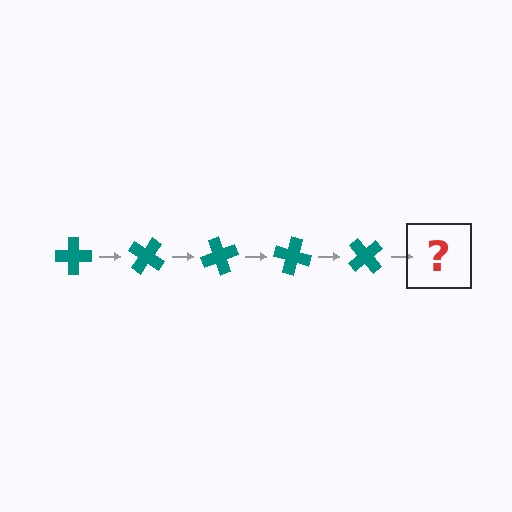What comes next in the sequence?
The next element should be a teal cross rotated 175 degrees.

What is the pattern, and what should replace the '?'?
The pattern is that the cross rotates 35 degrees each step. The '?' should be a teal cross rotated 175 degrees.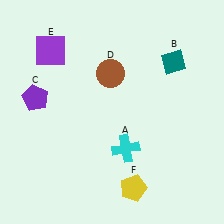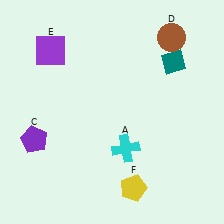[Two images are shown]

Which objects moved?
The objects that moved are: the purple pentagon (C), the brown circle (D).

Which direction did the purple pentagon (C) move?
The purple pentagon (C) moved down.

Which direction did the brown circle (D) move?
The brown circle (D) moved right.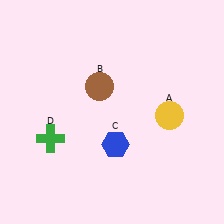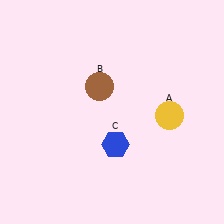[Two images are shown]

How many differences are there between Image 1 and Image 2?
There is 1 difference between the two images.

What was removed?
The green cross (D) was removed in Image 2.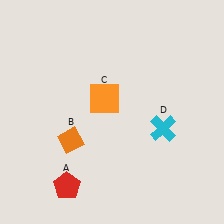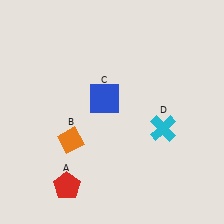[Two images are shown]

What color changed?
The square (C) changed from orange in Image 1 to blue in Image 2.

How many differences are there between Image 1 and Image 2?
There is 1 difference between the two images.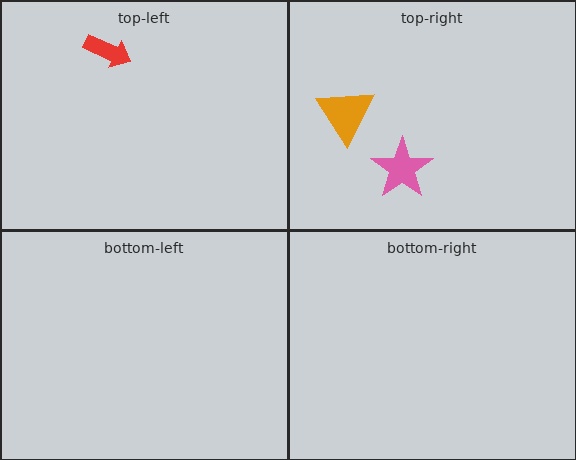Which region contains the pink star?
The top-right region.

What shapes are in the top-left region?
The red arrow.